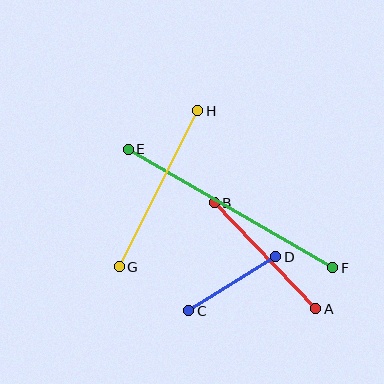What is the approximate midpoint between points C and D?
The midpoint is at approximately (232, 284) pixels.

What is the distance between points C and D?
The distance is approximately 102 pixels.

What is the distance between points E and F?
The distance is approximately 237 pixels.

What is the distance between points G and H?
The distance is approximately 175 pixels.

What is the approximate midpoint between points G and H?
The midpoint is at approximately (159, 189) pixels.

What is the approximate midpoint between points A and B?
The midpoint is at approximately (265, 256) pixels.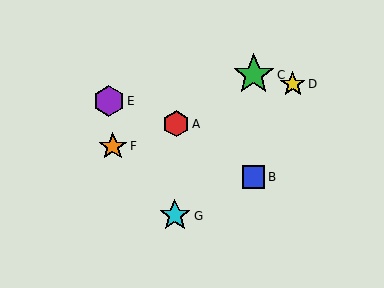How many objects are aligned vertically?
2 objects (B, C) are aligned vertically.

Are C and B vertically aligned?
Yes, both are at x≈254.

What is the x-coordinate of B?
Object B is at x≈254.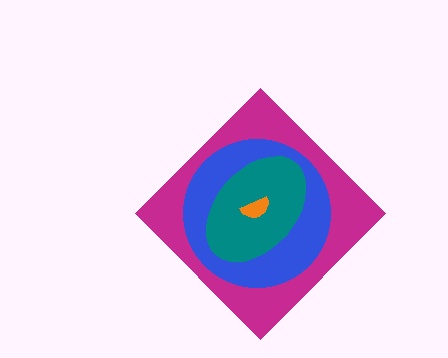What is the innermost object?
The orange semicircle.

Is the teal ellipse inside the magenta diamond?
Yes.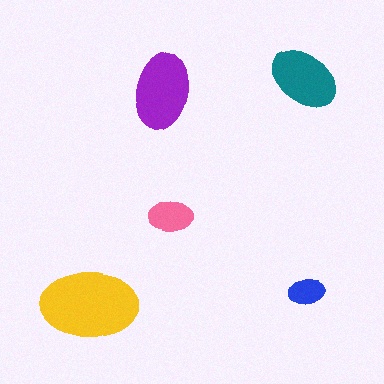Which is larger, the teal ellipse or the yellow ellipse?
The yellow one.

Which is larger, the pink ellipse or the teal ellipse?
The teal one.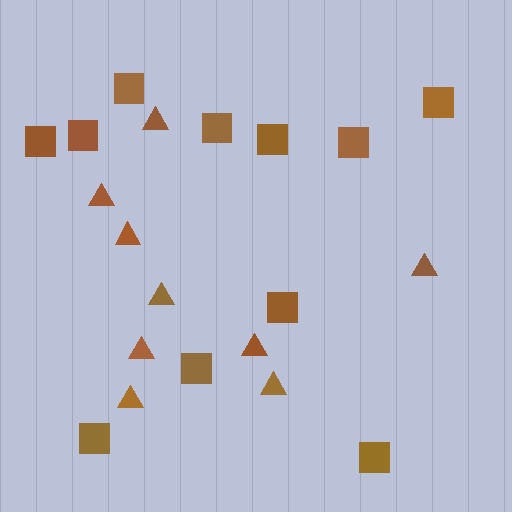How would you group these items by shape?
There are 2 groups: one group of squares (11) and one group of triangles (9).